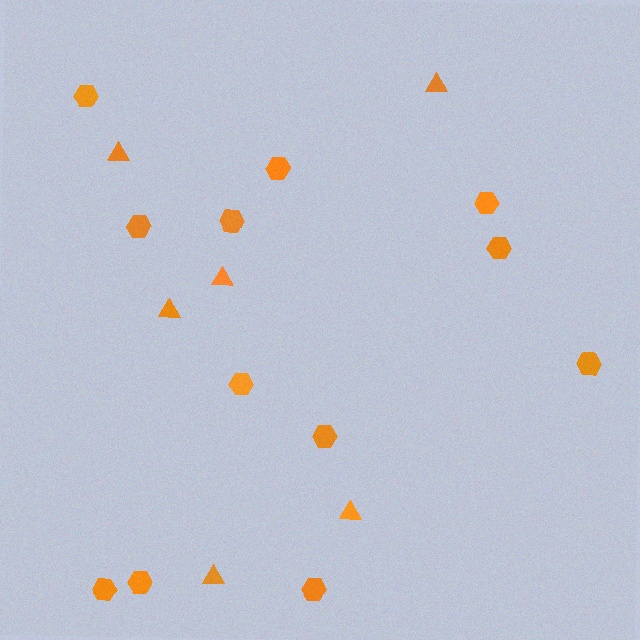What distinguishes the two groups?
There are 2 groups: one group of hexagons (12) and one group of triangles (6).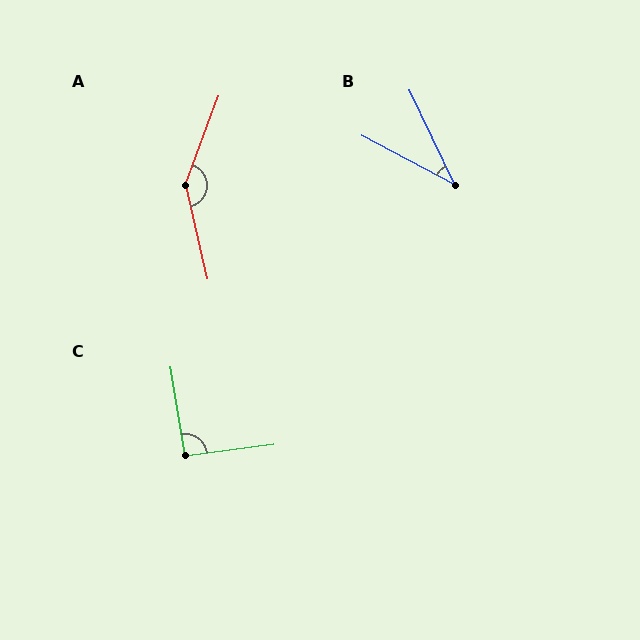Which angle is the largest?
A, at approximately 147 degrees.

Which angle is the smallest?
B, at approximately 37 degrees.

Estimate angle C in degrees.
Approximately 92 degrees.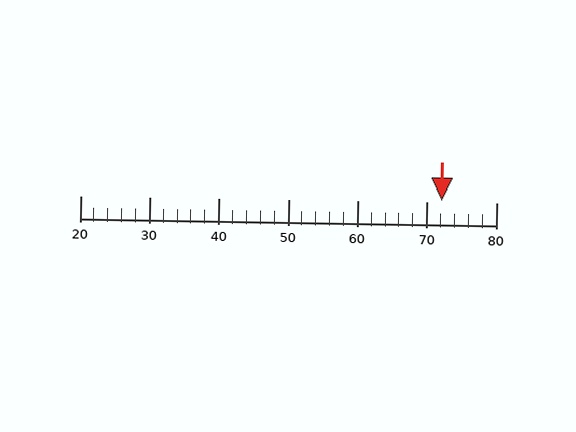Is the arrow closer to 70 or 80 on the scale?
The arrow is closer to 70.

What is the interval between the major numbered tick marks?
The major tick marks are spaced 10 units apart.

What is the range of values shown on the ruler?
The ruler shows values from 20 to 80.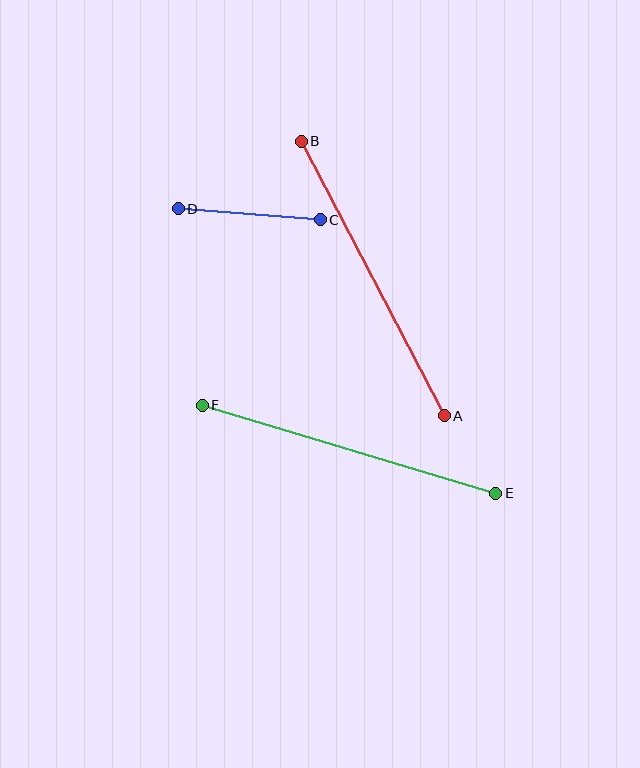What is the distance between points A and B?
The distance is approximately 310 pixels.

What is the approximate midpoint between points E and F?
The midpoint is at approximately (349, 449) pixels.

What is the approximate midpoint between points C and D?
The midpoint is at approximately (249, 214) pixels.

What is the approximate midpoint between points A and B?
The midpoint is at approximately (373, 279) pixels.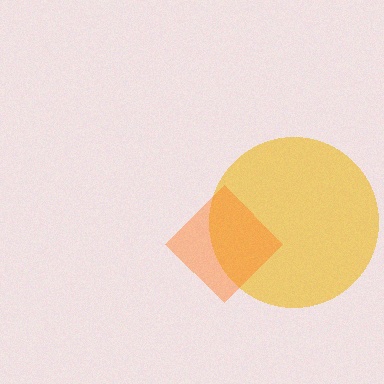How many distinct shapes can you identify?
There are 2 distinct shapes: a yellow circle, an orange diamond.